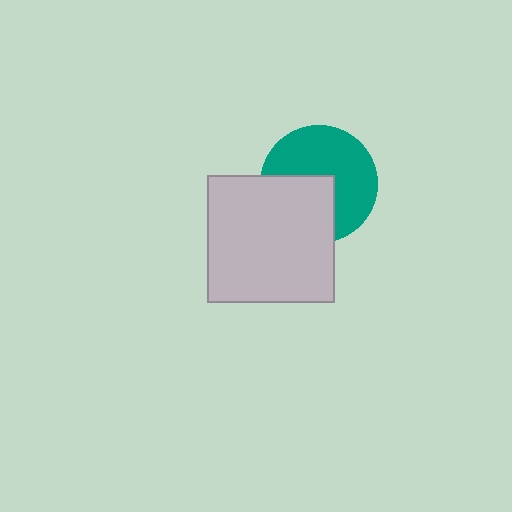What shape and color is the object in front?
The object in front is a light gray square.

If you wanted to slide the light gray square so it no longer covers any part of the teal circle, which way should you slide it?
Slide it toward the lower-left — that is the most direct way to separate the two shapes.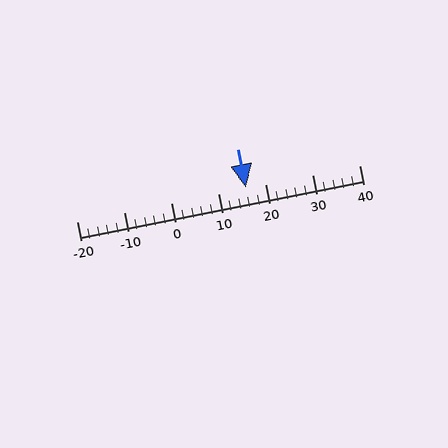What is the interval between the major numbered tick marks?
The major tick marks are spaced 10 units apart.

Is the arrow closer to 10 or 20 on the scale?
The arrow is closer to 20.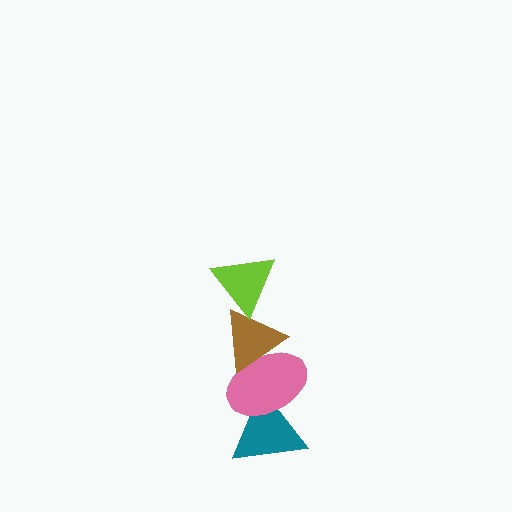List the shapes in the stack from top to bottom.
From top to bottom: the lime triangle, the brown triangle, the pink ellipse, the teal triangle.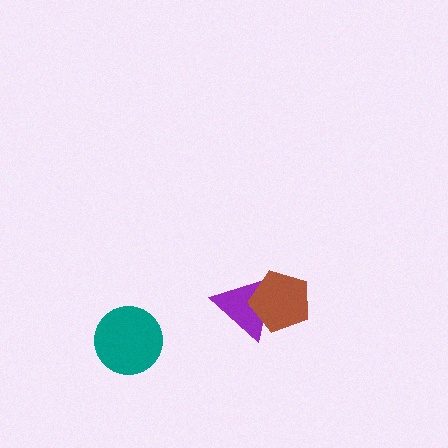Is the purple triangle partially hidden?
Yes, it is partially covered by another shape.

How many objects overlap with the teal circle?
0 objects overlap with the teal circle.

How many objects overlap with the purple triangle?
1 object overlaps with the purple triangle.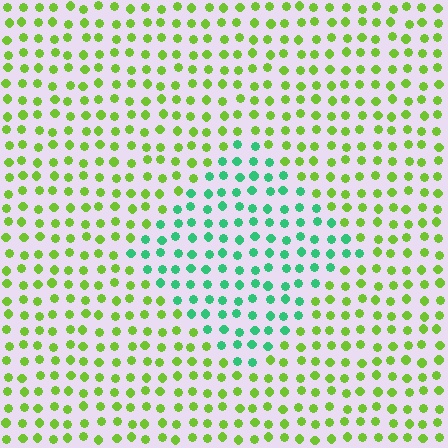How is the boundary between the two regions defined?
The boundary is defined purely by a slight shift in hue (about 56 degrees). Spacing, size, and orientation are identical on both sides.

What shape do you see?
I see a diamond.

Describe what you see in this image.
The image is filled with small lime elements in a uniform arrangement. A diamond-shaped region is visible where the elements are tinted to a slightly different hue, forming a subtle color boundary.